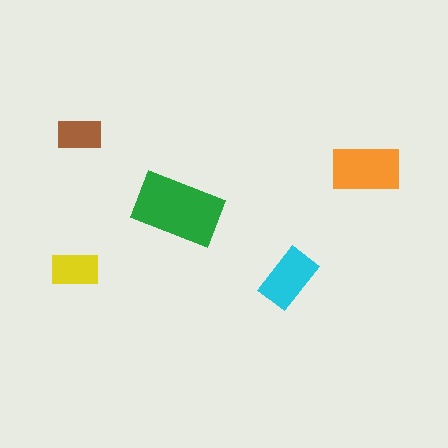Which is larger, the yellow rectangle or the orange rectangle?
The orange one.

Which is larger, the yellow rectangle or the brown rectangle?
The yellow one.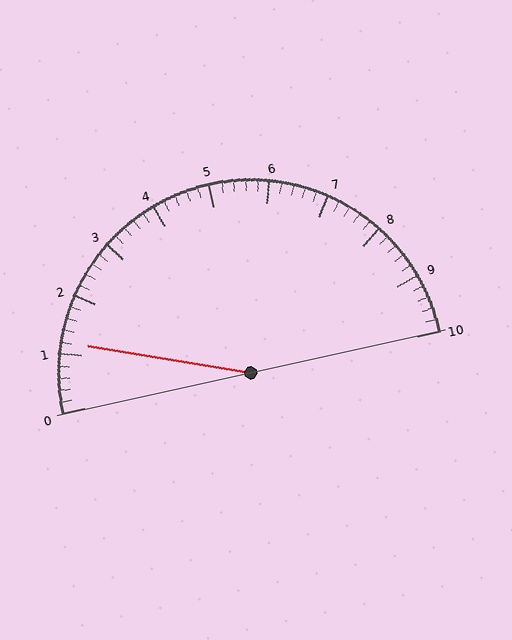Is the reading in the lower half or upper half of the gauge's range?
The reading is in the lower half of the range (0 to 10).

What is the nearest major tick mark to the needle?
The nearest major tick mark is 1.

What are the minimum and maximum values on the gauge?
The gauge ranges from 0 to 10.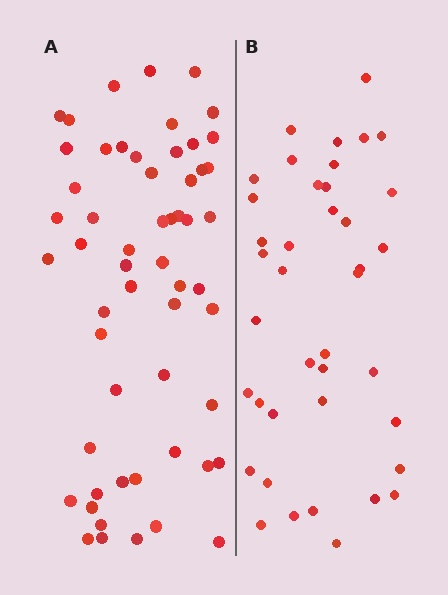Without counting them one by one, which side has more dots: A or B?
Region A (the left region) has more dots.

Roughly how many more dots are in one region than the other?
Region A has approximately 15 more dots than region B.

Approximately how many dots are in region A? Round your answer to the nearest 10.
About 60 dots. (The exact count is 56, which rounds to 60.)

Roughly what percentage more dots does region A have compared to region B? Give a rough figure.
About 40% more.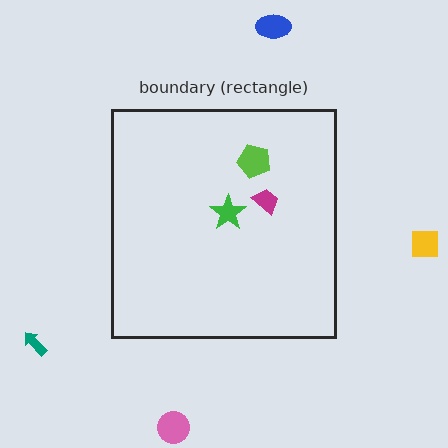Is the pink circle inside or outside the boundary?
Outside.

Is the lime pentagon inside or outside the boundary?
Inside.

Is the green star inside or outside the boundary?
Inside.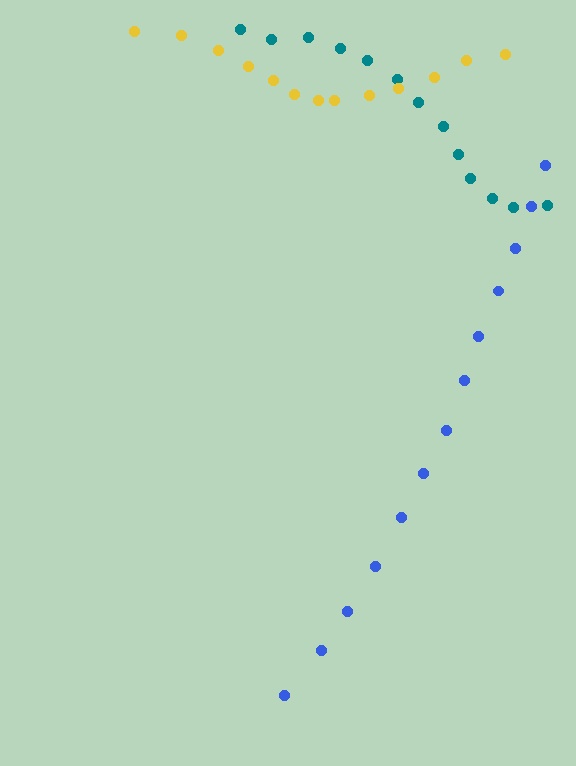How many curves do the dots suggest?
There are 3 distinct paths.